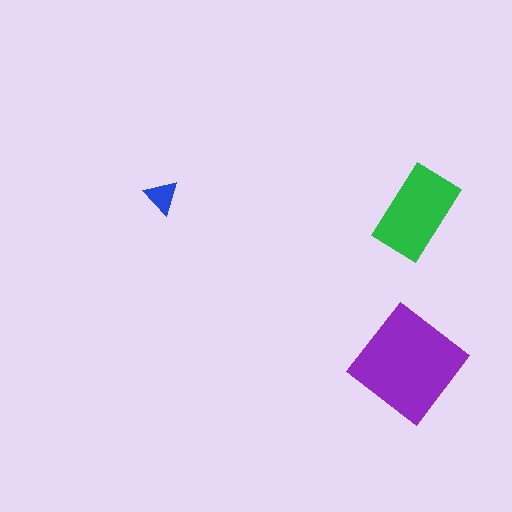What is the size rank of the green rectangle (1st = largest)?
2nd.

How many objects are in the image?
There are 3 objects in the image.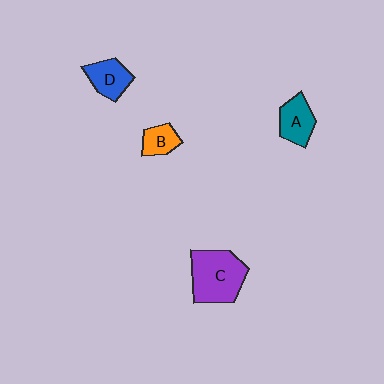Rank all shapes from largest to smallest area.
From largest to smallest: C (purple), A (teal), D (blue), B (orange).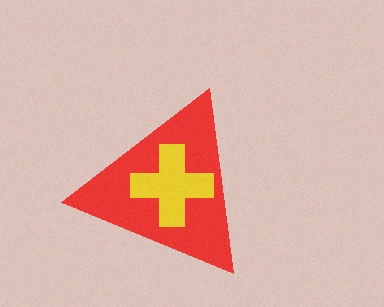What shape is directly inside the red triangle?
The yellow cross.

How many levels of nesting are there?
2.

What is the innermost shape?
The yellow cross.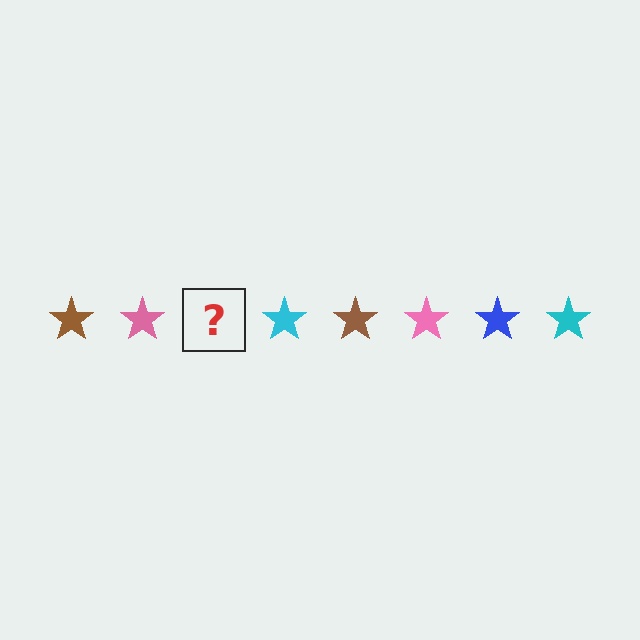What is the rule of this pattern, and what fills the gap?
The rule is that the pattern cycles through brown, pink, blue, cyan stars. The gap should be filled with a blue star.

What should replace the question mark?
The question mark should be replaced with a blue star.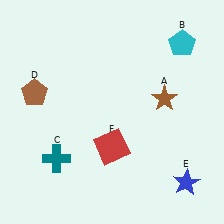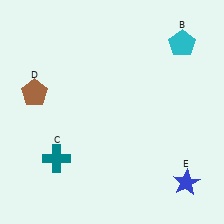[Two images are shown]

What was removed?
The red square (F), the brown star (A) were removed in Image 2.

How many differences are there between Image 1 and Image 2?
There are 2 differences between the two images.